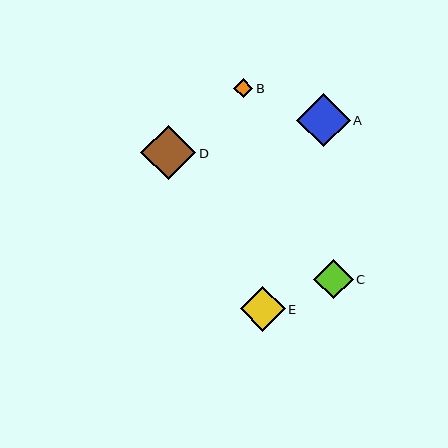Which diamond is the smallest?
Diamond B is the smallest with a size of approximately 19 pixels.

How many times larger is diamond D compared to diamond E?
Diamond D is approximately 1.2 times the size of diamond E.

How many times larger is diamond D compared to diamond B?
Diamond D is approximately 2.9 times the size of diamond B.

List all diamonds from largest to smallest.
From largest to smallest: D, A, E, C, B.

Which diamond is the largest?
Diamond D is the largest with a size of approximately 55 pixels.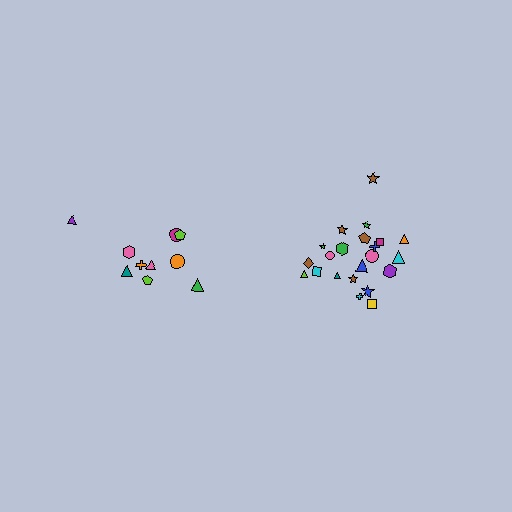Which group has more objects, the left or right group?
The right group.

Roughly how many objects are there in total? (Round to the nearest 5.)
Roughly 30 objects in total.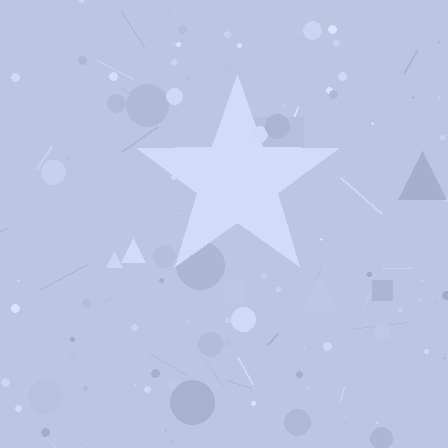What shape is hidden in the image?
A star is hidden in the image.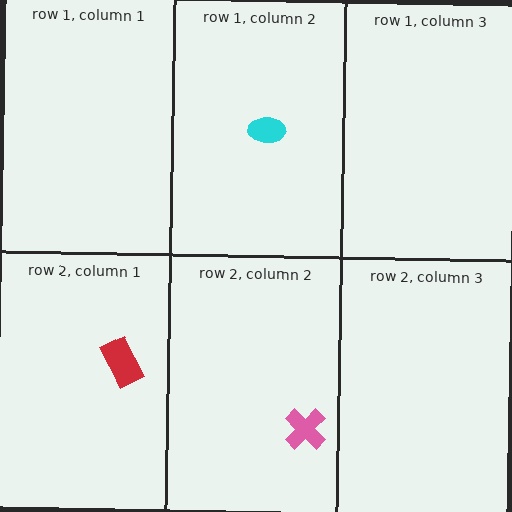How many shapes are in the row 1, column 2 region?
1.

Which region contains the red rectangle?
The row 2, column 1 region.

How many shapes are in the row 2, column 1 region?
1.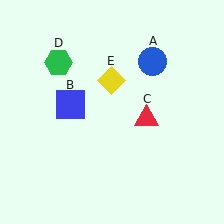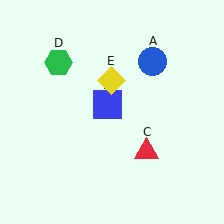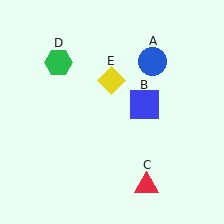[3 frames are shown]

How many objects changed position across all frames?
2 objects changed position: blue square (object B), red triangle (object C).